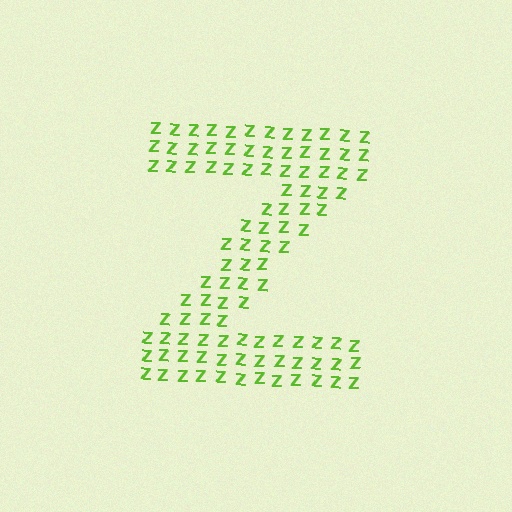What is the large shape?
The large shape is the letter Z.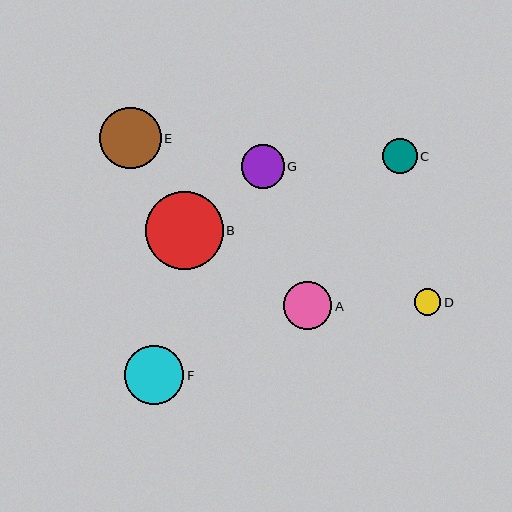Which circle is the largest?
Circle B is the largest with a size of approximately 78 pixels.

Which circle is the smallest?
Circle D is the smallest with a size of approximately 26 pixels.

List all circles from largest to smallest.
From largest to smallest: B, E, F, A, G, C, D.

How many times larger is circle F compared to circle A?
Circle F is approximately 1.2 times the size of circle A.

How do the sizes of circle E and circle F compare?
Circle E and circle F are approximately the same size.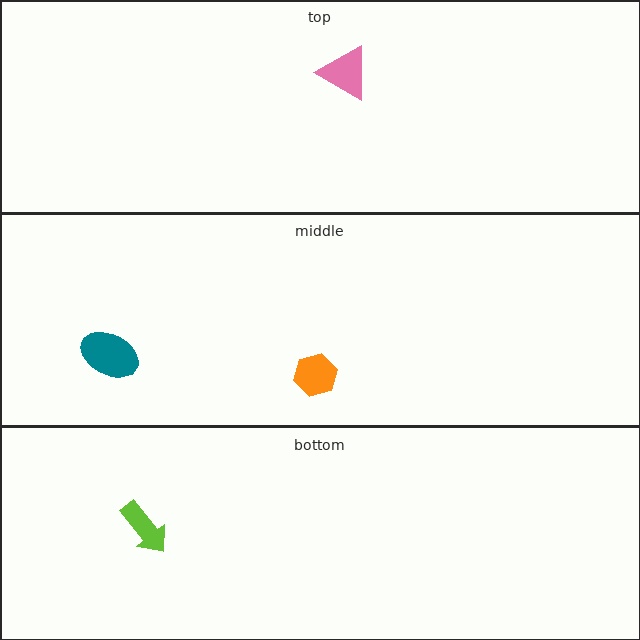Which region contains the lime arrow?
The bottom region.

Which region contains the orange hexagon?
The middle region.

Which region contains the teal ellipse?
The middle region.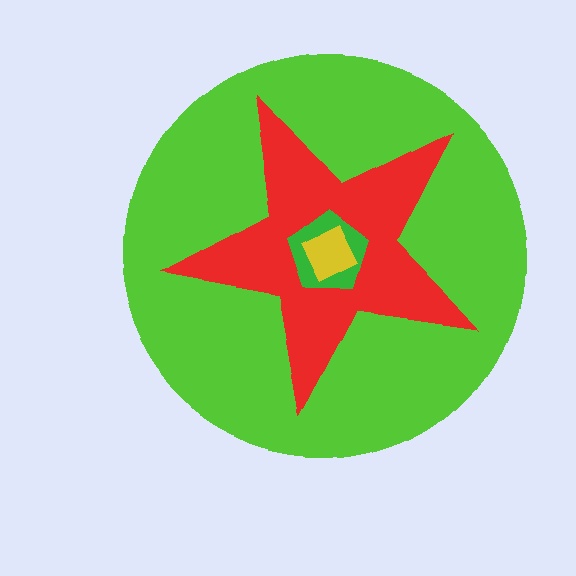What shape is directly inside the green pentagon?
The yellow square.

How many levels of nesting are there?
4.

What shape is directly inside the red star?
The green pentagon.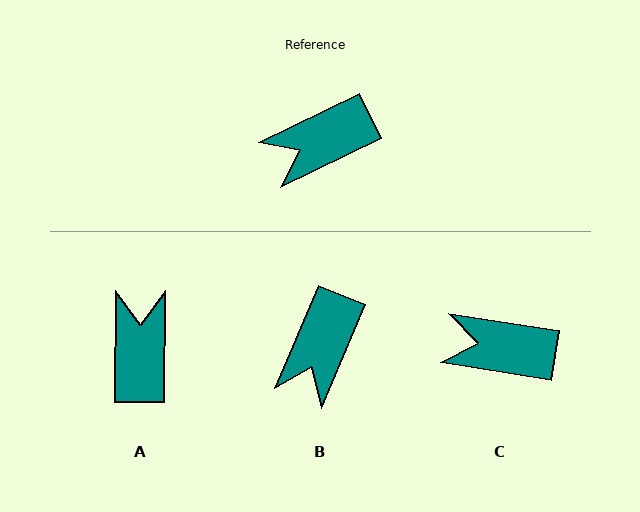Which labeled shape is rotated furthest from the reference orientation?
A, about 116 degrees away.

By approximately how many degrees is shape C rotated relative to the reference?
Approximately 35 degrees clockwise.